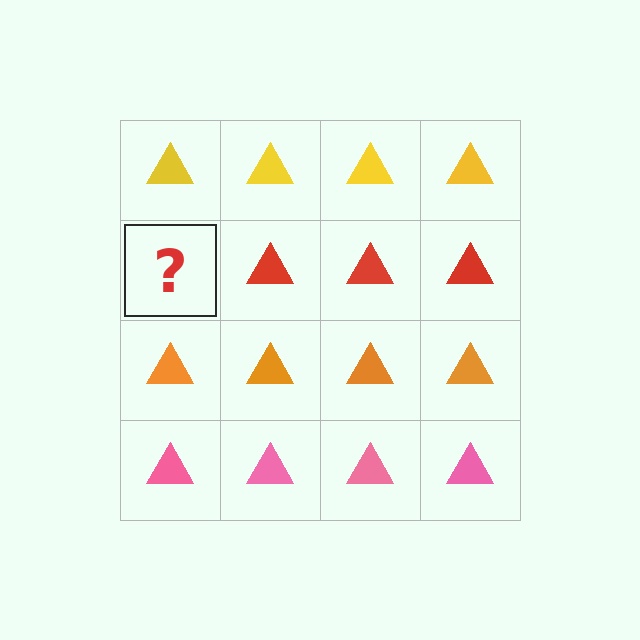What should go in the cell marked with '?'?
The missing cell should contain a red triangle.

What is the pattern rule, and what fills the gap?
The rule is that each row has a consistent color. The gap should be filled with a red triangle.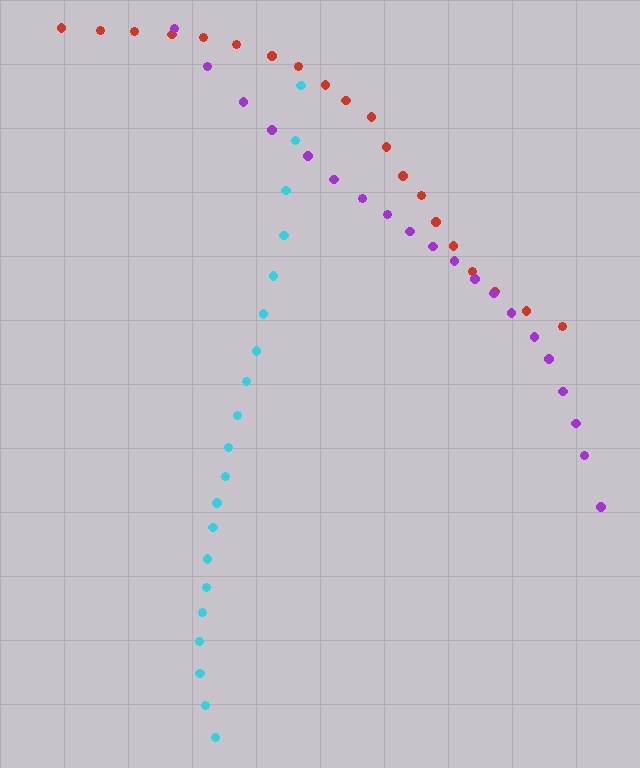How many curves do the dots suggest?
There are 3 distinct paths.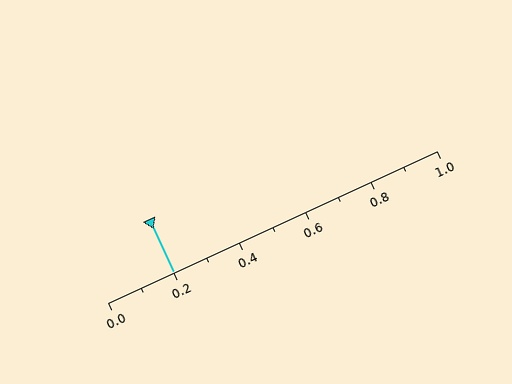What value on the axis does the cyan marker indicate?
The marker indicates approximately 0.2.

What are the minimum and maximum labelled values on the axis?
The axis runs from 0.0 to 1.0.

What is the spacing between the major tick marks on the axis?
The major ticks are spaced 0.2 apart.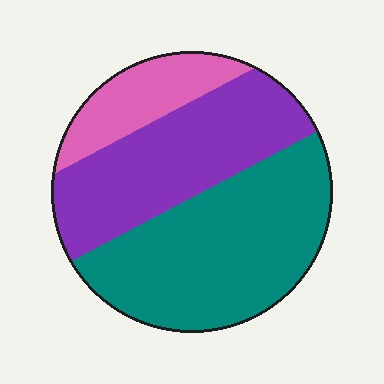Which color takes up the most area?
Teal, at roughly 50%.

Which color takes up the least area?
Pink, at roughly 15%.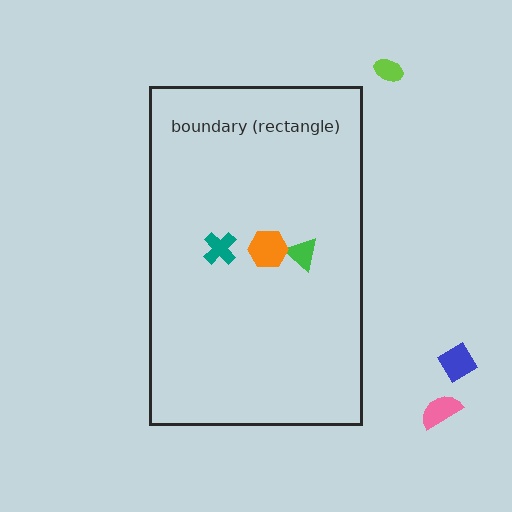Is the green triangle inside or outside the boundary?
Inside.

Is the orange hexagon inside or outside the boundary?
Inside.